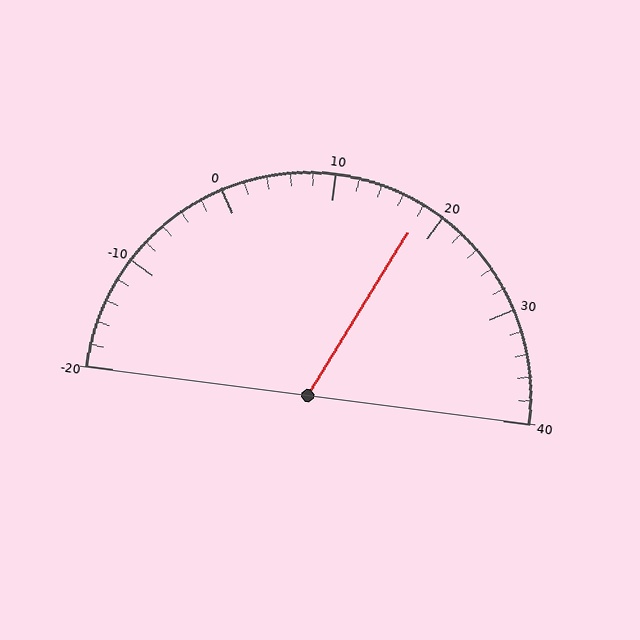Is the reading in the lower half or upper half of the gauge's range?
The reading is in the upper half of the range (-20 to 40).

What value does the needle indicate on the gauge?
The needle indicates approximately 18.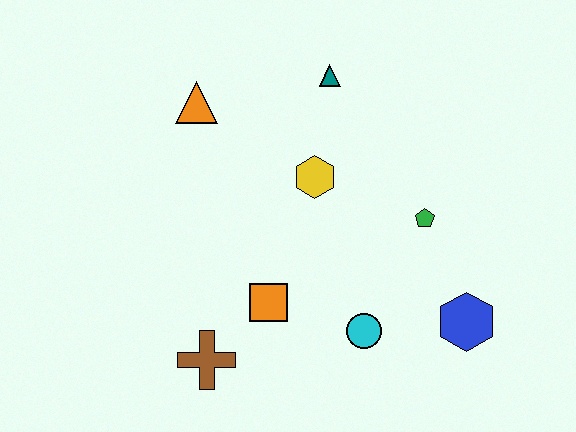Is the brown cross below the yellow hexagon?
Yes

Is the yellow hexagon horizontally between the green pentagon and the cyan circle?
No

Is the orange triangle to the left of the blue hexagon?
Yes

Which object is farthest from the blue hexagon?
The orange triangle is farthest from the blue hexagon.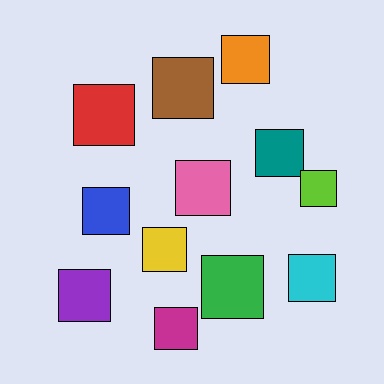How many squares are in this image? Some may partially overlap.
There are 12 squares.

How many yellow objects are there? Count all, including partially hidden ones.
There is 1 yellow object.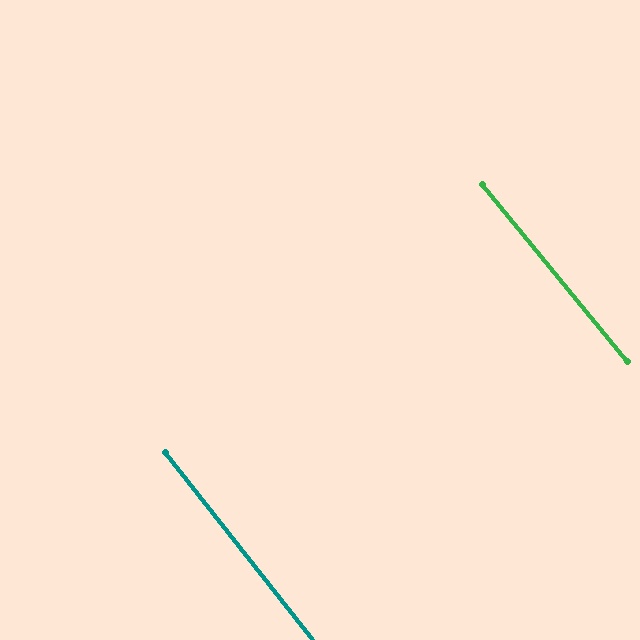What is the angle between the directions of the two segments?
Approximately 1 degree.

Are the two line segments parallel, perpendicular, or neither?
Parallel — their directions differ by only 1.1°.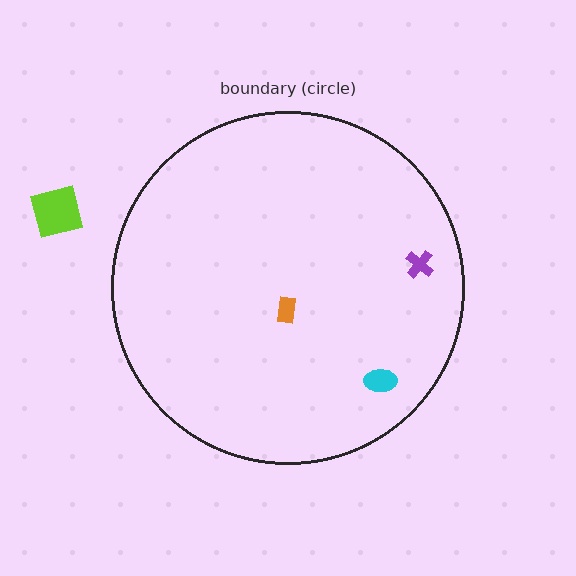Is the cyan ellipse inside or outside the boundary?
Inside.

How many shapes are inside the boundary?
3 inside, 1 outside.